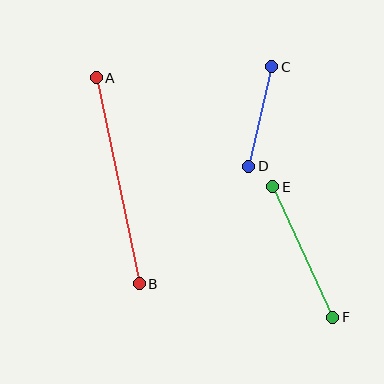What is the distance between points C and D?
The distance is approximately 102 pixels.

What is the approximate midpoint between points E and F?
The midpoint is at approximately (303, 252) pixels.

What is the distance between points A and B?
The distance is approximately 210 pixels.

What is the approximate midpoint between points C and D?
The midpoint is at approximately (260, 117) pixels.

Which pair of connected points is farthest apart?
Points A and B are farthest apart.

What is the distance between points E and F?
The distance is approximately 143 pixels.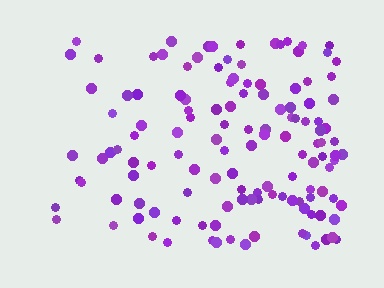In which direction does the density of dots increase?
From left to right, with the right side densest.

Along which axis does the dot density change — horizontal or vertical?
Horizontal.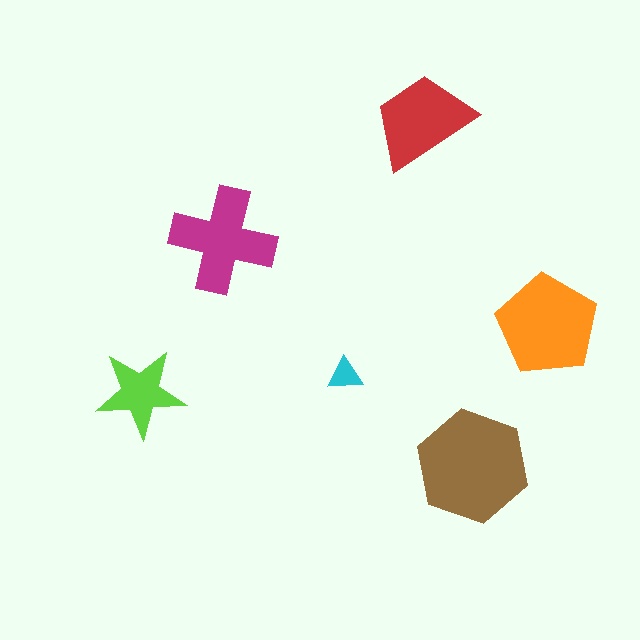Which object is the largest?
The brown hexagon.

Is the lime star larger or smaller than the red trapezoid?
Smaller.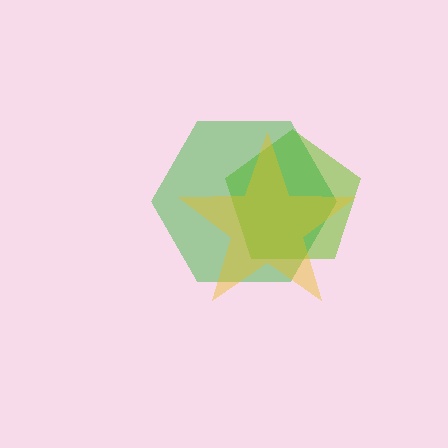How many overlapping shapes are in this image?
There are 3 overlapping shapes in the image.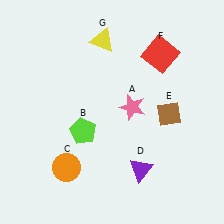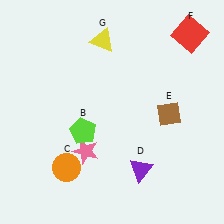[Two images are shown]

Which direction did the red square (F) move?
The red square (F) moved right.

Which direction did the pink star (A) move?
The pink star (A) moved left.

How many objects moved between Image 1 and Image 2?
2 objects moved between the two images.